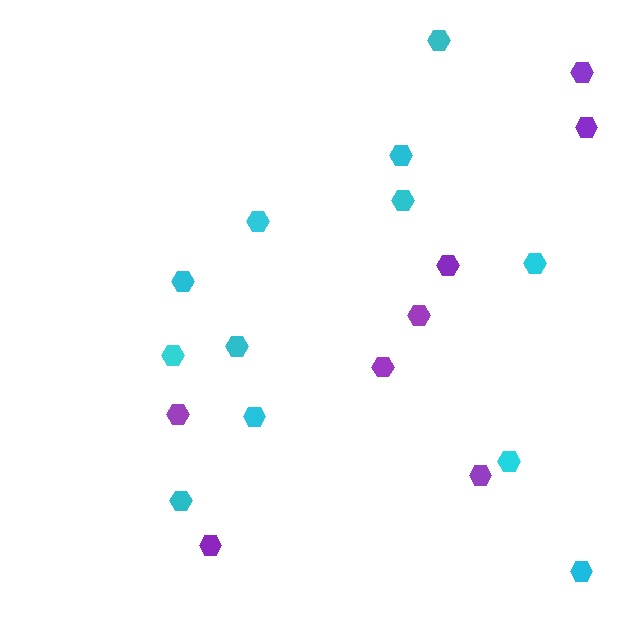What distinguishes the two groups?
There are 2 groups: one group of purple hexagons (8) and one group of cyan hexagons (12).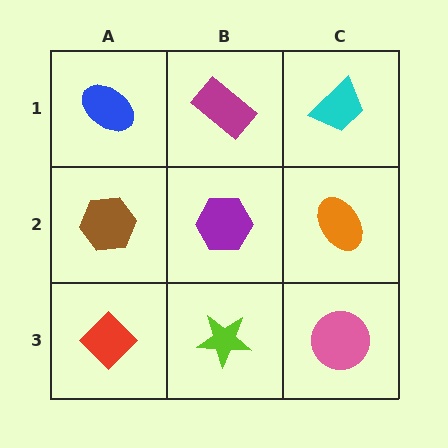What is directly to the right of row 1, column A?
A magenta rectangle.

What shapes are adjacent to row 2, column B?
A magenta rectangle (row 1, column B), a lime star (row 3, column B), a brown hexagon (row 2, column A), an orange ellipse (row 2, column C).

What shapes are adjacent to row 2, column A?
A blue ellipse (row 1, column A), a red diamond (row 3, column A), a purple hexagon (row 2, column B).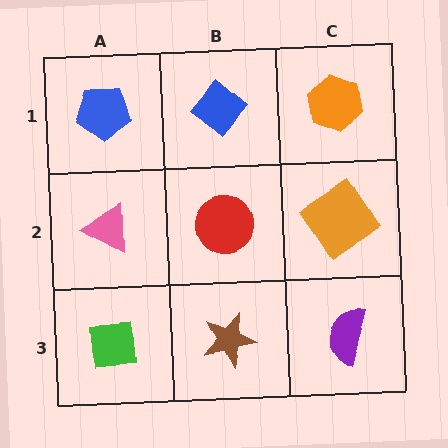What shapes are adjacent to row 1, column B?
A red circle (row 2, column B), a blue pentagon (row 1, column A), an orange hexagon (row 1, column C).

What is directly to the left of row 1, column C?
A blue diamond.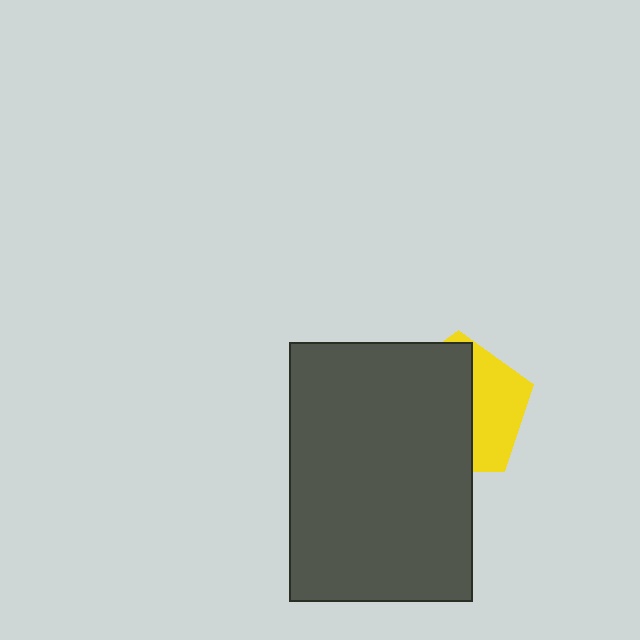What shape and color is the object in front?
The object in front is a dark gray rectangle.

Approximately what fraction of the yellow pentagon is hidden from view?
Roughly 62% of the yellow pentagon is hidden behind the dark gray rectangle.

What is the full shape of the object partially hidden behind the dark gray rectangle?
The partially hidden object is a yellow pentagon.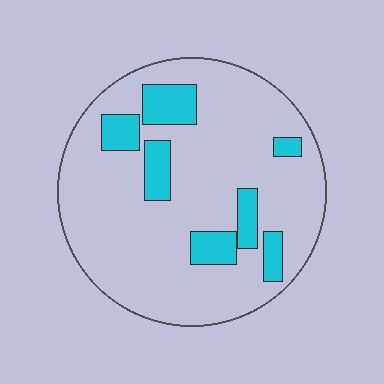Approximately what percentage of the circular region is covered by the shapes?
Approximately 15%.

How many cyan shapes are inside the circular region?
7.